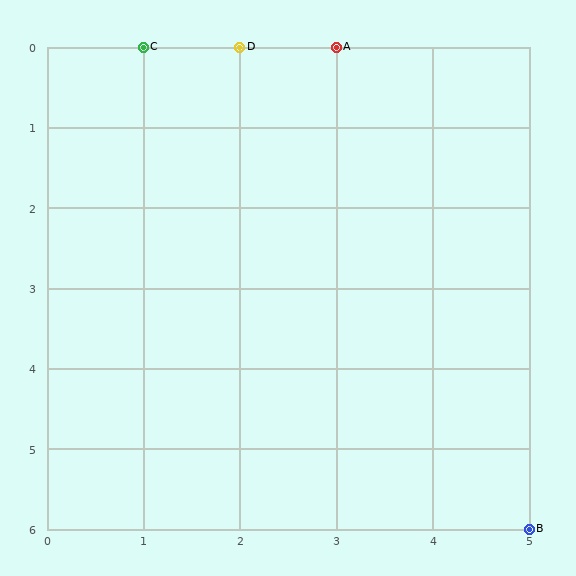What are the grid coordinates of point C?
Point C is at grid coordinates (1, 0).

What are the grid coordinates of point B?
Point B is at grid coordinates (5, 6).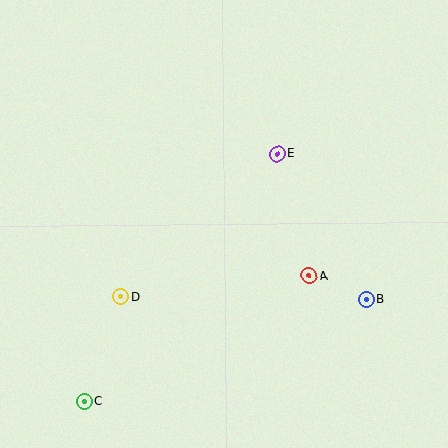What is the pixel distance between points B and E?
The distance between B and E is 170 pixels.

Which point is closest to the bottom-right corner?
Point B is closest to the bottom-right corner.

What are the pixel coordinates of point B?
Point B is at (366, 299).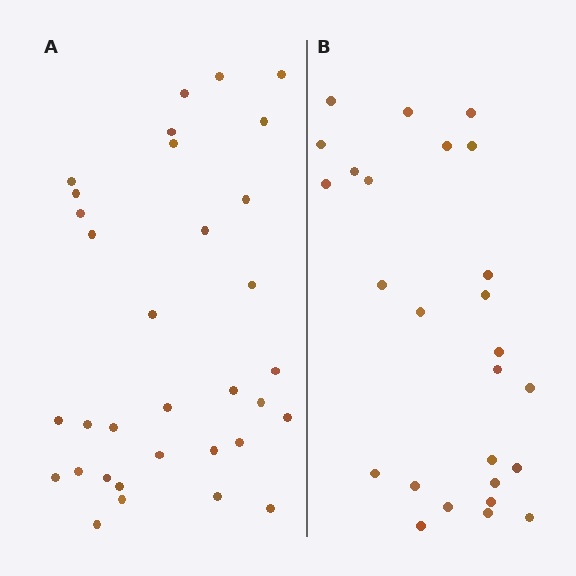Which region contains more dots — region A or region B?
Region A (the left region) has more dots.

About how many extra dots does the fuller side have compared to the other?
Region A has roughly 8 or so more dots than region B.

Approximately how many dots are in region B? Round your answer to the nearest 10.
About 30 dots. (The exact count is 26, which rounds to 30.)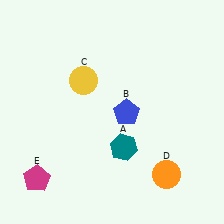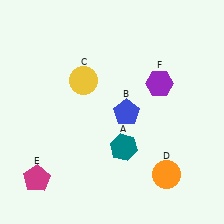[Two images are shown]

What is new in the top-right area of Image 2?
A purple hexagon (F) was added in the top-right area of Image 2.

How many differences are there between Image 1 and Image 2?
There is 1 difference between the two images.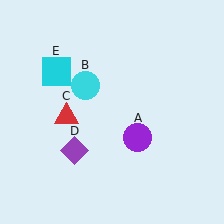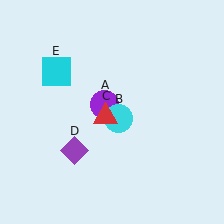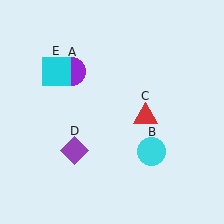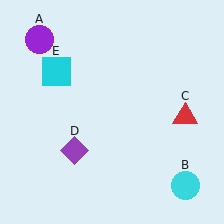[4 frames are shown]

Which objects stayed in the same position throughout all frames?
Purple diamond (object D) and cyan square (object E) remained stationary.